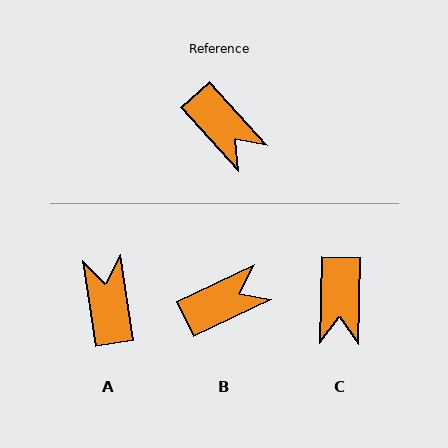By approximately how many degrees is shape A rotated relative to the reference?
Approximately 147 degrees counter-clockwise.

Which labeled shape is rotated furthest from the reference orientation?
A, about 147 degrees away.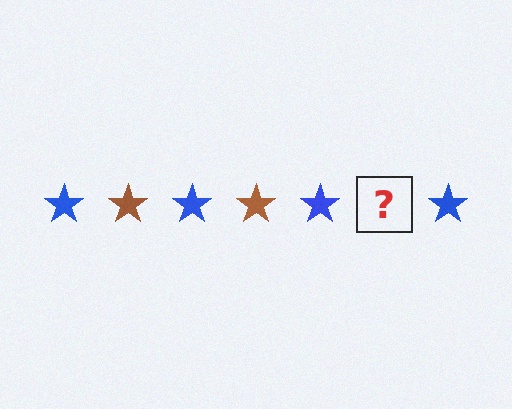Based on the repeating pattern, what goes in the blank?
The blank should be a brown star.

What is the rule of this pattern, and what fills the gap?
The rule is that the pattern cycles through blue, brown stars. The gap should be filled with a brown star.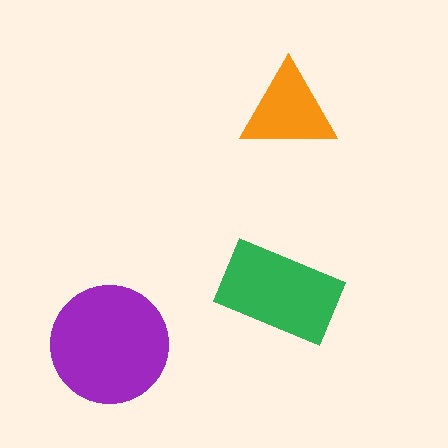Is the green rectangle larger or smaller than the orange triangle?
Larger.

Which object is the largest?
The purple circle.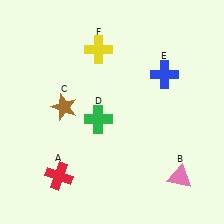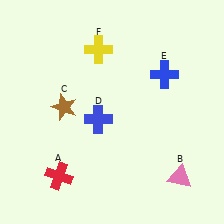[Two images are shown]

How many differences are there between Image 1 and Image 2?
There is 1 difference between the two images.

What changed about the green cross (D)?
In Image 1, D is green. In Image 2, it changed to blue.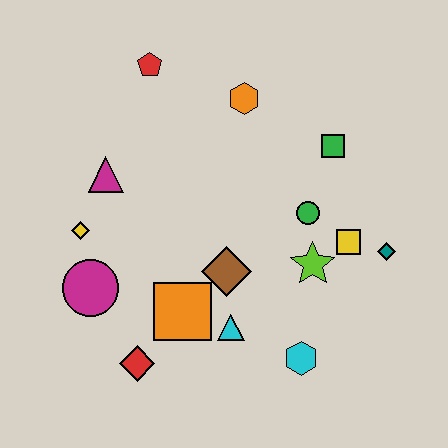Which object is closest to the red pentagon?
The orange hexagon is closest to the red pentagon.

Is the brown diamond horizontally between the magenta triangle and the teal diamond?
Yes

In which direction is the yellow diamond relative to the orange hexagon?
The yellow diamond is to the left of the orange hexagon.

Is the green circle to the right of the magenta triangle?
Yes